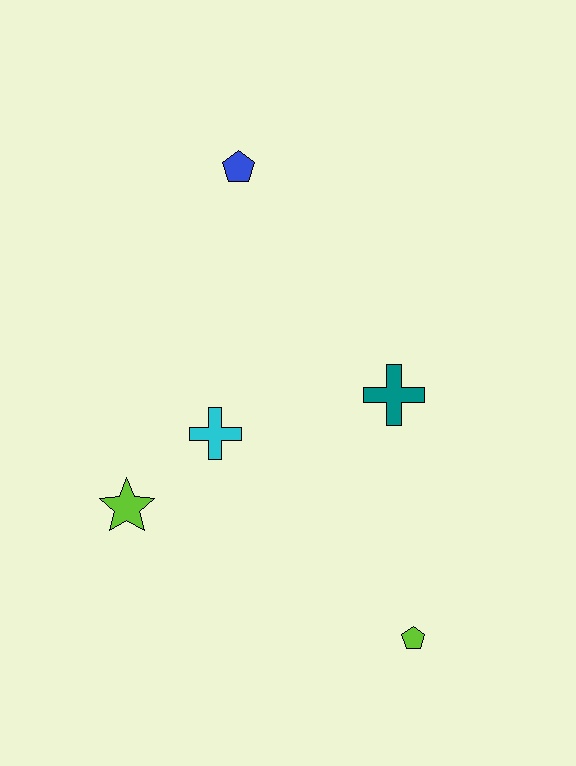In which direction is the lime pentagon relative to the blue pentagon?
The lime pentagon is below the blue pentagon.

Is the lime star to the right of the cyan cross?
No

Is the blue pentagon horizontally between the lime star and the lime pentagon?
Yes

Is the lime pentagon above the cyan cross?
No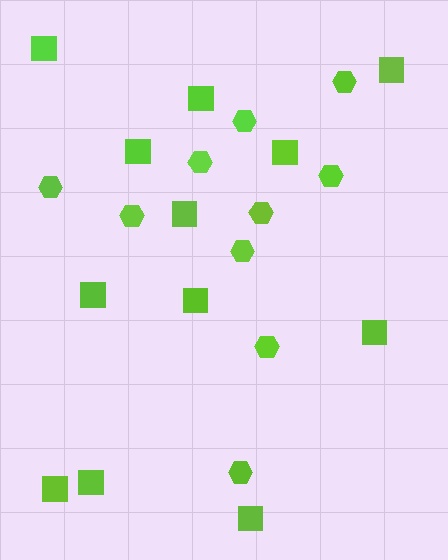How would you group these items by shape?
There are 2 groups: one group of hexagons (10) and one group of squares (12).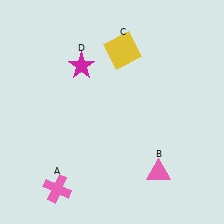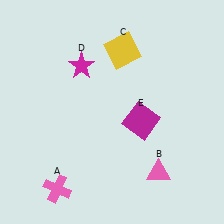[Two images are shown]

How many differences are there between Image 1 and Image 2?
There is 1 difference between the two images.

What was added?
A magenta square (E) was added in Image 2.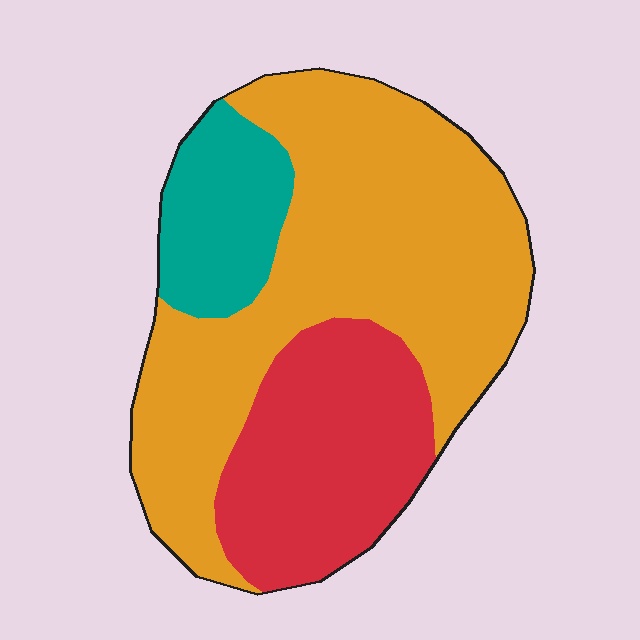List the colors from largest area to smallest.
From largest to smallest: orange, red, teal.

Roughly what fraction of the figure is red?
Red covers 28% of the figure.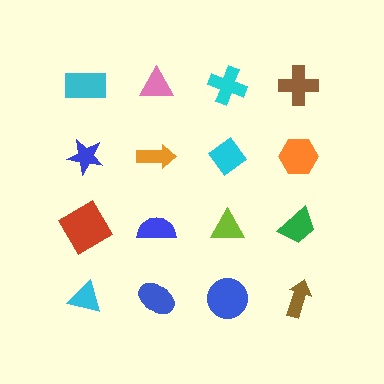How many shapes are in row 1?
4 shapes.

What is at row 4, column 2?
A blue ellipse.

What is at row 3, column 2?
A blue semicircle.